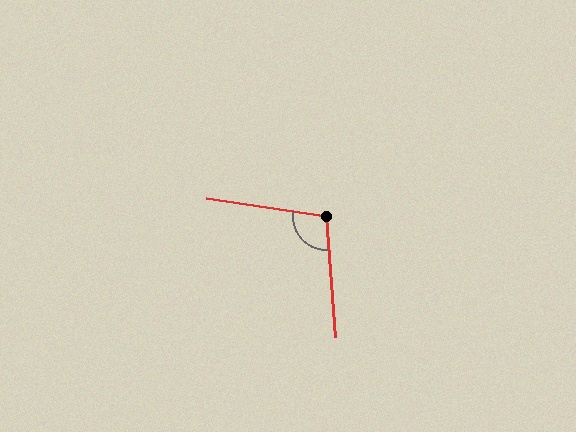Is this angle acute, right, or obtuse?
It is obtuse.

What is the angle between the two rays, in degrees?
Approximately 103 degrees.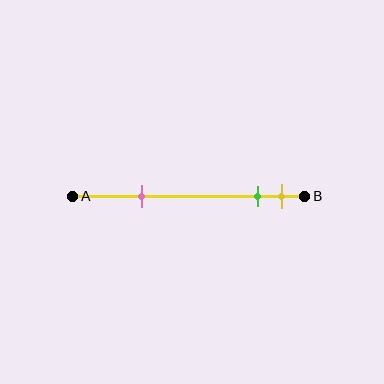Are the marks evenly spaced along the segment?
No, the marks are not evenly spaced.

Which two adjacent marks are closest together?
The green and yellow marks are the closest adjacent pair.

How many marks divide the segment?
There are 3 marks dividing the segment.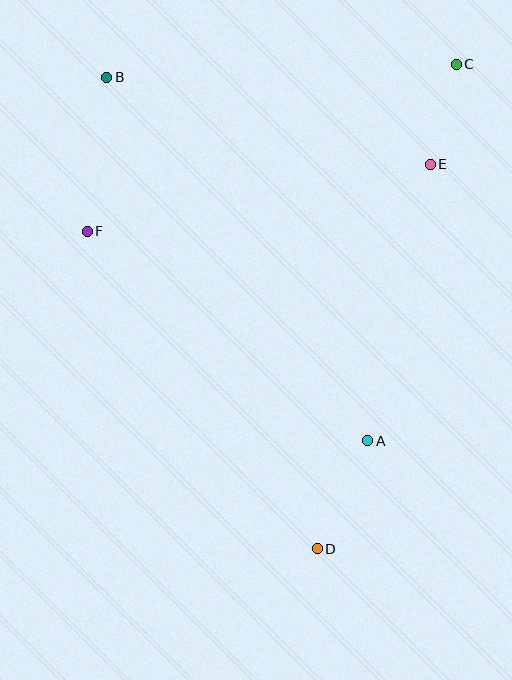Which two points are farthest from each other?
Points B and D are farthest from each other.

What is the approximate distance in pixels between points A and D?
The distance between A and D is approximately 119 pixels.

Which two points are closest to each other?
Points C and E are closest to each other.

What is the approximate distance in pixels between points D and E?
The distance between D and E is approximately 401 pixels.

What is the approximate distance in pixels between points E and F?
The distance between E and F is approximately 349 pixels.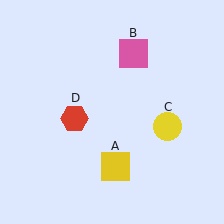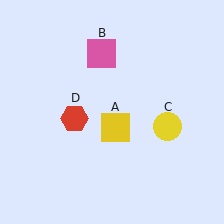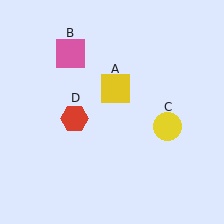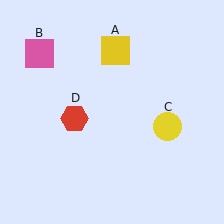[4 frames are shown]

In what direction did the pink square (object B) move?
The pink square (object B) moved left.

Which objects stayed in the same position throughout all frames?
Yellow circle (object C) and red hexagon (object D) remained stationary.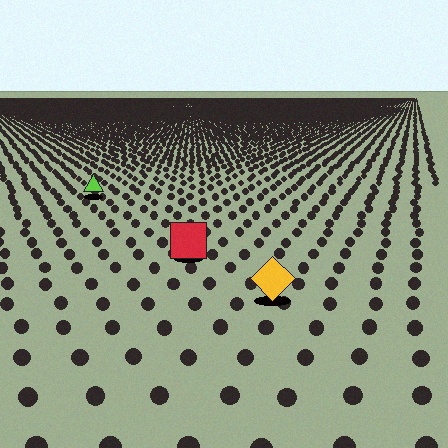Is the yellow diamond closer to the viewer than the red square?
Yes. The yellow diamond is closer — you can tell from the texture gradient: the ground texture is coarser near it.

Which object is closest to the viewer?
The yellow diamond is closest. The texture marks near it are larger and more spread out.